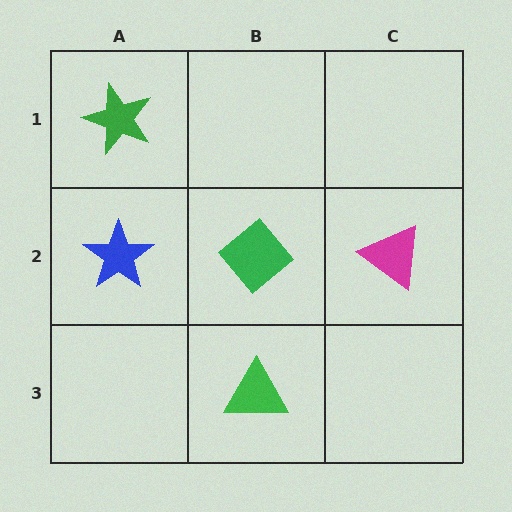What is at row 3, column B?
A green triangle.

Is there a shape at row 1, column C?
No, that cell is empty.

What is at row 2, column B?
A green diamond.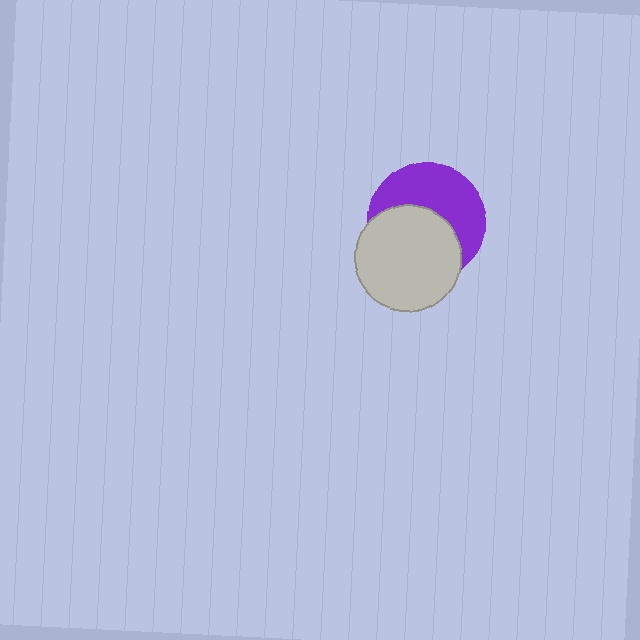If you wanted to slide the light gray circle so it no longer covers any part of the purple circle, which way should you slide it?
Slide it down — that is the most direct way to separate the two shapes.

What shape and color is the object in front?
The object in front is a light gray circle.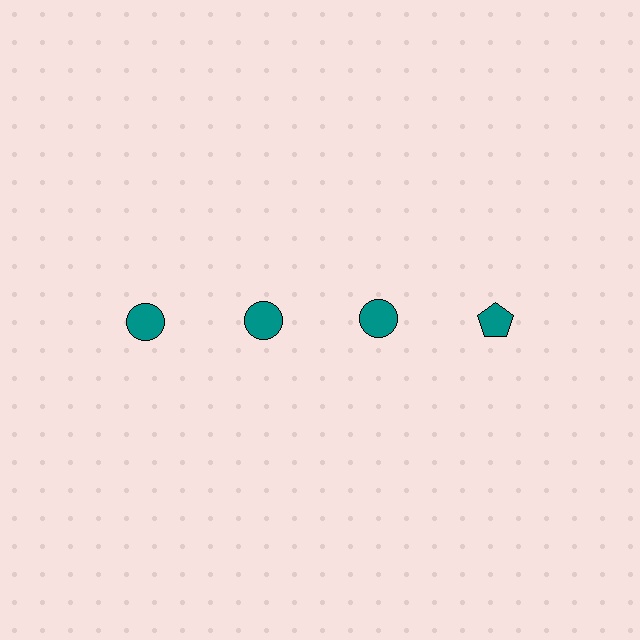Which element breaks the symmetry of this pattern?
The teal pentagon in the top row, second from right column breaks the symmetry. All other shapes are teal circles.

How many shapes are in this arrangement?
There are 4 shapes arranged in a grid pattern.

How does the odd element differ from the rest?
It has a different shape: pentagon instead of circle.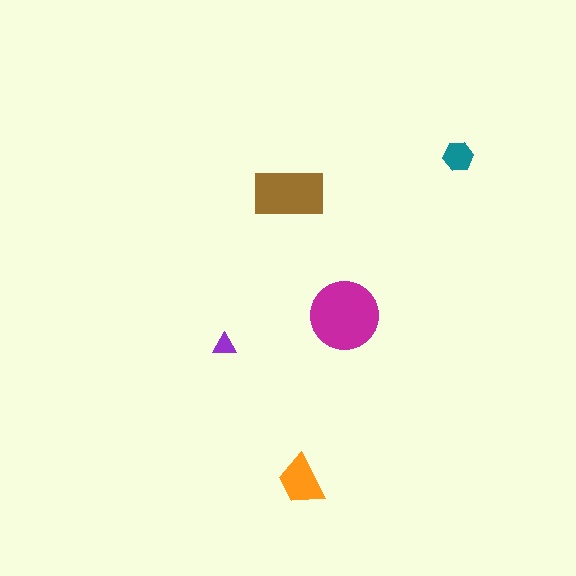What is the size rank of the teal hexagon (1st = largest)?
4th.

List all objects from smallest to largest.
The purple triangle, the teal hexagon, the orange trapezoid, the brown rectangle, the magenta circle.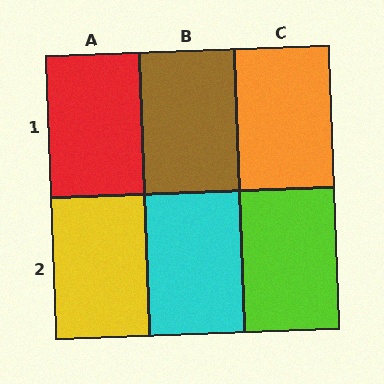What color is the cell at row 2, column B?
Cyan.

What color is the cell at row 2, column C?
Lime.